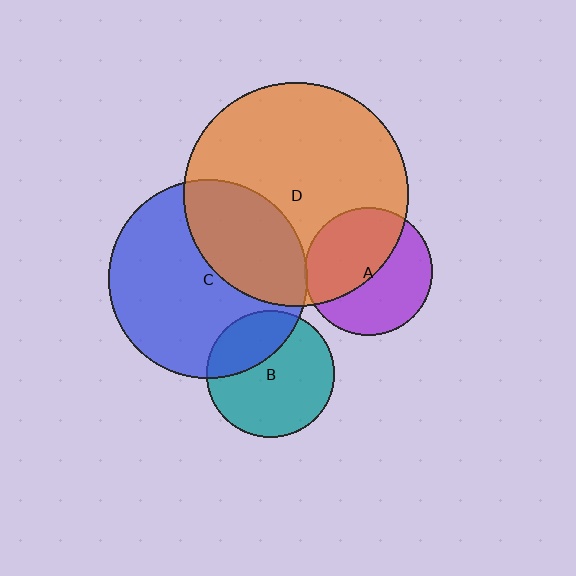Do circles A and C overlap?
Yes.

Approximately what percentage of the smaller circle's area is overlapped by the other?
Approximately 5%.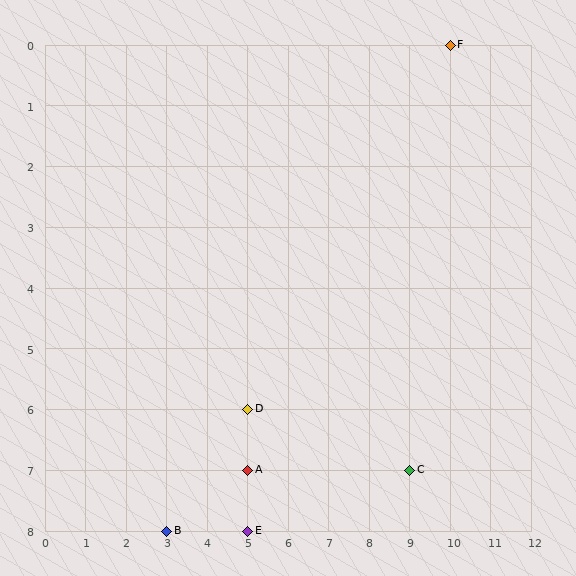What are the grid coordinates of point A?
Point A is at grid coordinates (5, 7).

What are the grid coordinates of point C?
Point C is at grid coordinates (9, 7).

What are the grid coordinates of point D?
Point D is at grid coordinates (5, 6).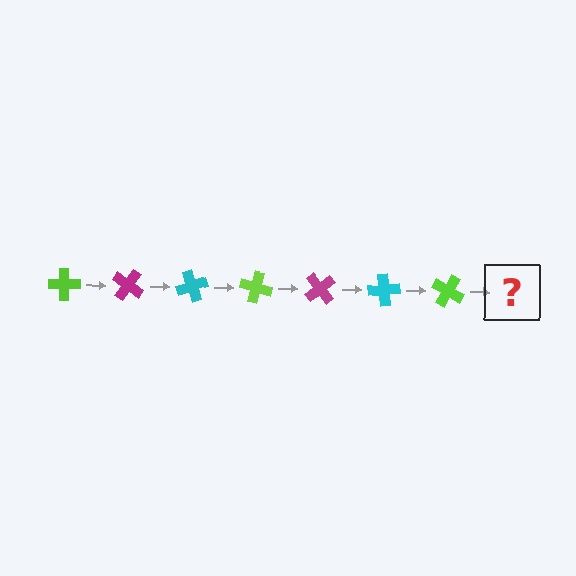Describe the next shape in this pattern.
It should be a magenta cross, rotated 245 degrees from the start.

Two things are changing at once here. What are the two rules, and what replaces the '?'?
The two rules are that it rotates 35 degrees each step and the color cycles through lime, magenta, and cyan. The '?' should be a magenta cross, rotated 245 degrees from the start.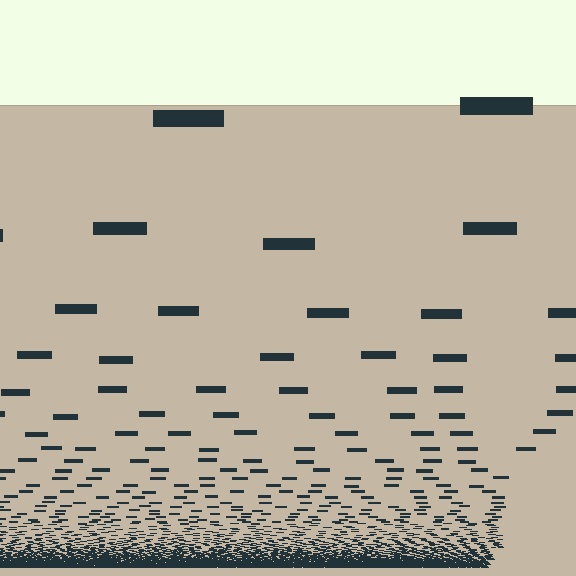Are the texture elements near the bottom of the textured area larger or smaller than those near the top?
Smaller. The gradient is inverted — elements near the bottom are smaller and denser.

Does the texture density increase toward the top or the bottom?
Density increases toward the bottom.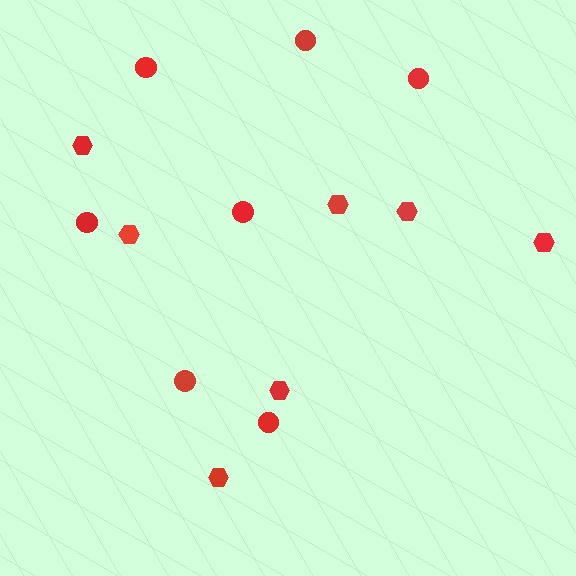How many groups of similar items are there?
There are 2 groups: one group of hexagons (7) and one group of circles (7).